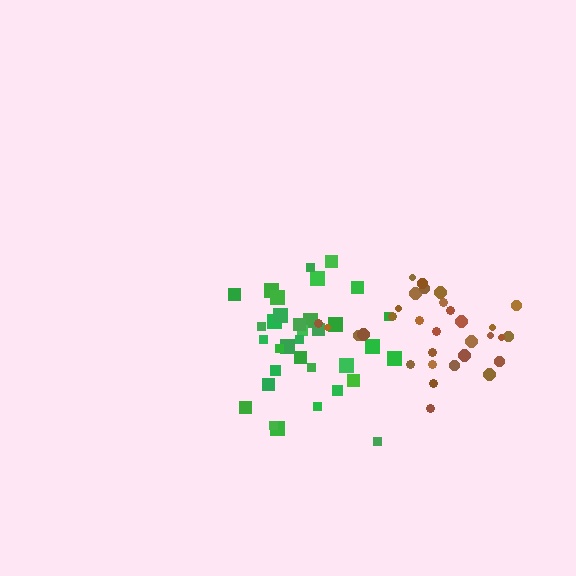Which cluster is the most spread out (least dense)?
Brown.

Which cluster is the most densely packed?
Green.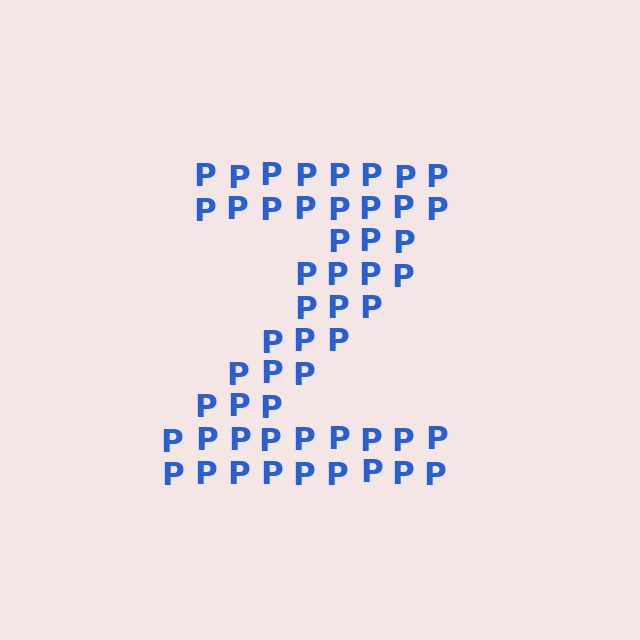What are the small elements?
The small elements are letter P's.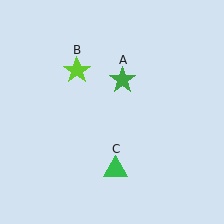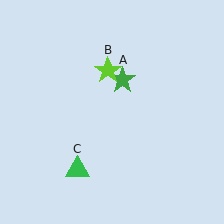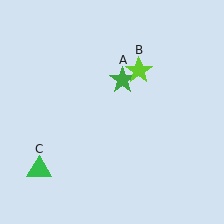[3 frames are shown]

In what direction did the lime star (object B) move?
The lime star (object B) moved right.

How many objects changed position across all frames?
2 objects changed position: lime star (object B), green triangle (object C).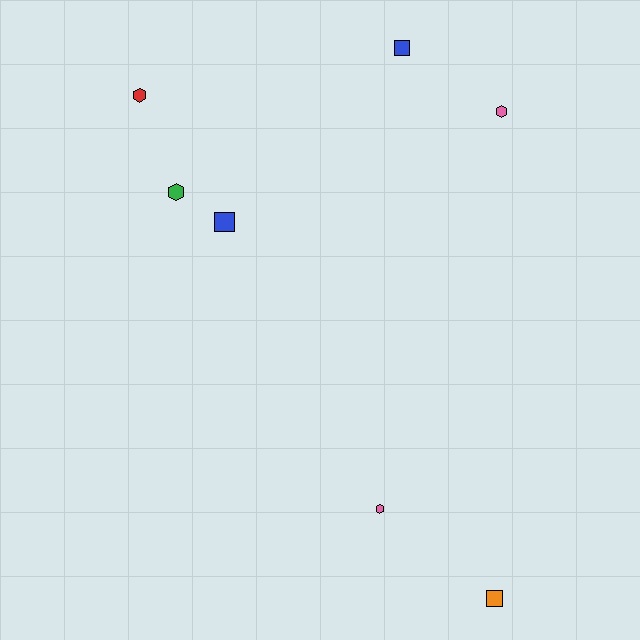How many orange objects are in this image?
There is 1 orange object.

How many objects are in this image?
There are 7 objects.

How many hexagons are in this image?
There are 4 hexagons.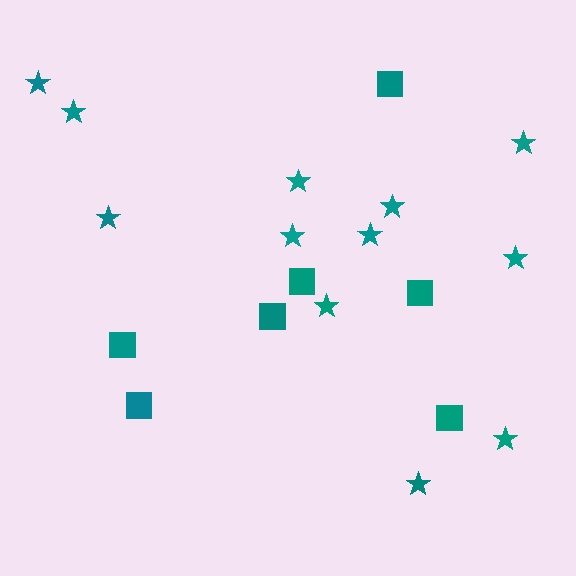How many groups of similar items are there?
There are 2 groups: one group of squares (7) and one group of stars (12).